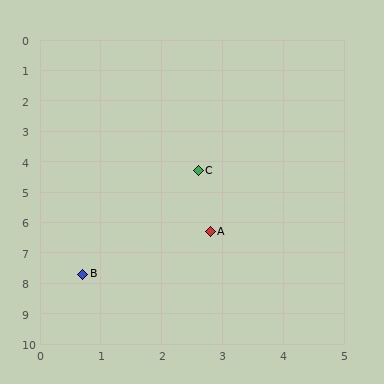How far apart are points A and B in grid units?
Points A and B are about 2.5 grid units apart.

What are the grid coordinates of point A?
Point A is at approximately (2.8, 6.3).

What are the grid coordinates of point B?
Point B is at approximately (0.7, 7.7).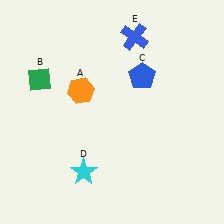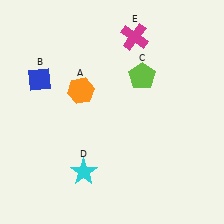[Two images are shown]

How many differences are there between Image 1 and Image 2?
There are 3 differences between the two images.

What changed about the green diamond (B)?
In Image 1, B is green. In Image 2, it changed to blue.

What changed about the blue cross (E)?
In Image 1, E is blue. In Image 2, it changed to magenta.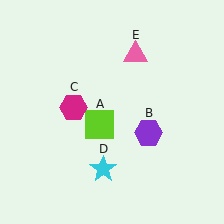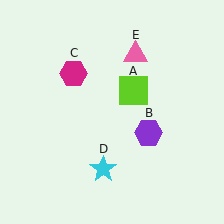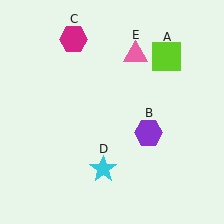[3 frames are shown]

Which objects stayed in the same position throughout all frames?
Purple hexagon (object B) and cyan star (object D) and pink triangle (object E) remained stationary.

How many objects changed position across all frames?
2 objects changed position: lime square (object A), magenta hexagon (object C).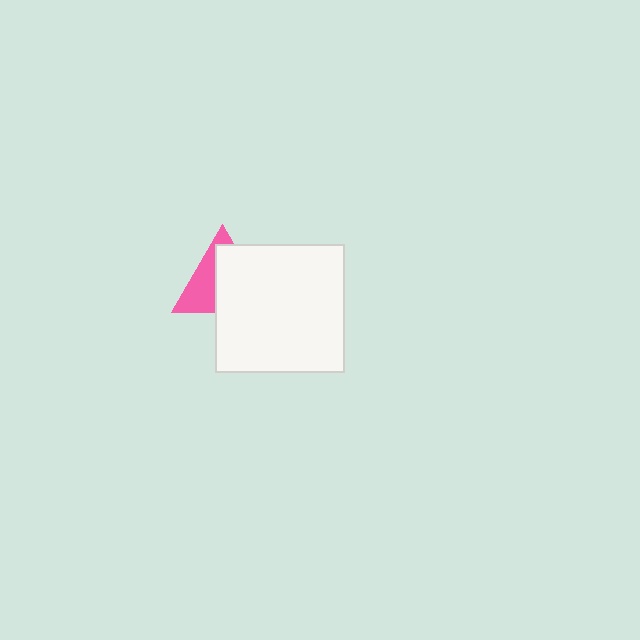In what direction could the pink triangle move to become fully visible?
The pink triangle could move toward the upper-left. That would shift it out from behind the white square entirely.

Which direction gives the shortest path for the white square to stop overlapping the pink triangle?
Moving toward the lower-right gives the shortest separation.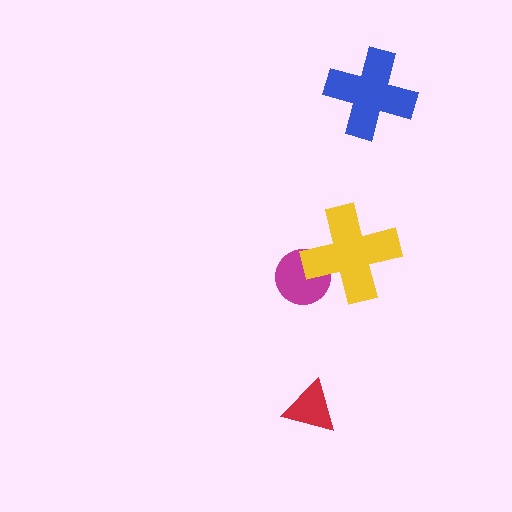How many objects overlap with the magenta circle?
1 object overlaps with the magenta circle.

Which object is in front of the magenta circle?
The yellow cross is in front of the magenta circle.